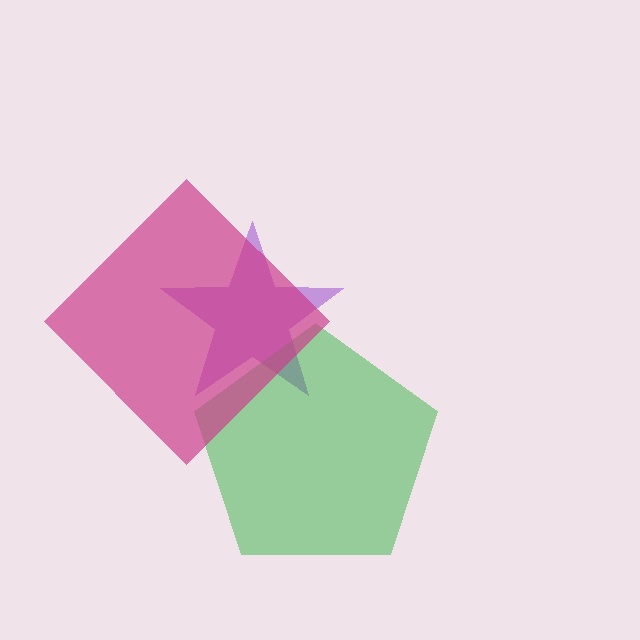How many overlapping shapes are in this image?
There are 3 overlapping shapes in the image.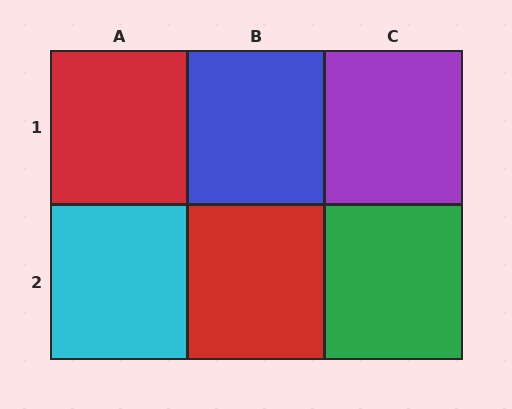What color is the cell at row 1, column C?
Purple.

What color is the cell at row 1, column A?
Red.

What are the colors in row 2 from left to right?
Cyan, red, green.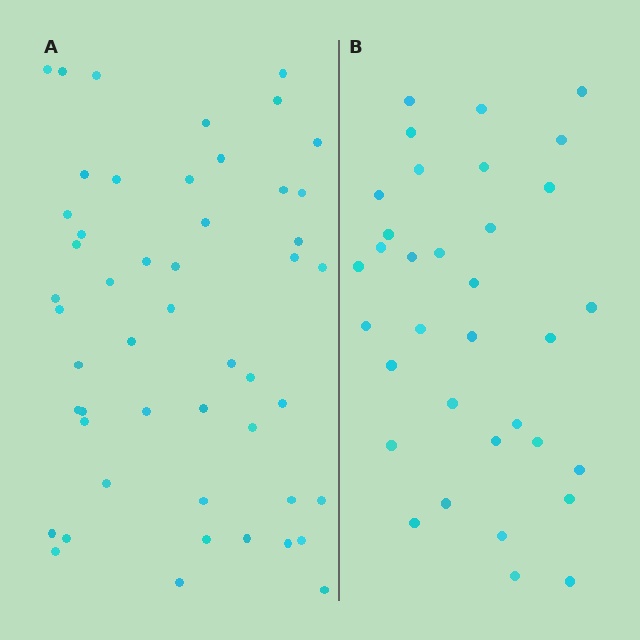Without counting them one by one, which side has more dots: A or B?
Region A (the left region) has more dots.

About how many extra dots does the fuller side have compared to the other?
Region A has approximately 15 more dots than region B.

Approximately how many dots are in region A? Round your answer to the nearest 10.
About 50 dots.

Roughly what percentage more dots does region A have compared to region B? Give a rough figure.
About 45% more.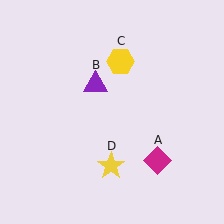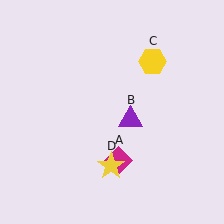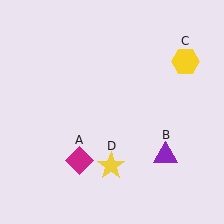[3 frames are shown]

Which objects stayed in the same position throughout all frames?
Yellow star (object D) remained stationary.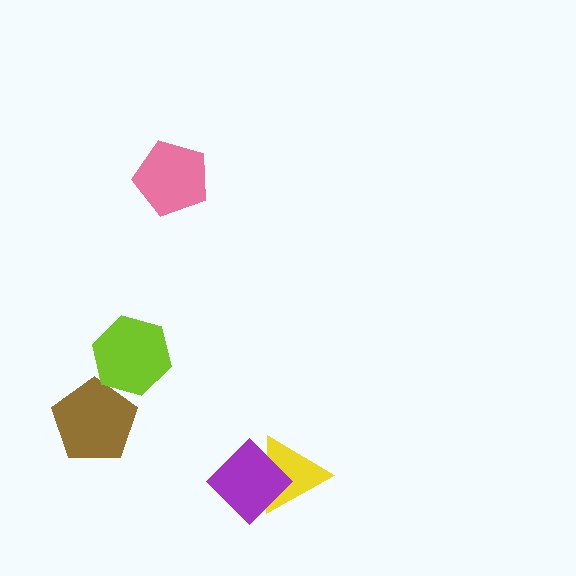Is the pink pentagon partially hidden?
No, no other shape covers it.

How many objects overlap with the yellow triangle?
1 object overlaps with the yellow triangle.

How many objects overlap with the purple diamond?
1 object overlaps with the purple diamond.